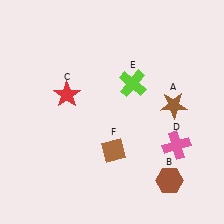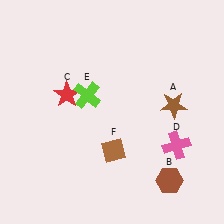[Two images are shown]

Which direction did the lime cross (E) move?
The lime cross (E) moved left.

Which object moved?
The lime cross (E) moved left.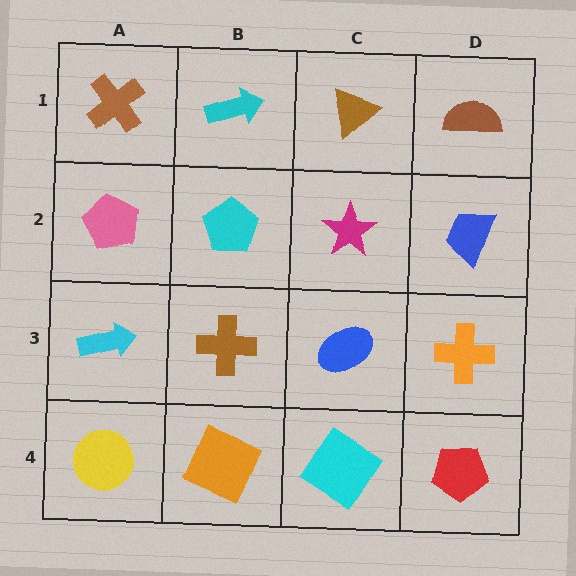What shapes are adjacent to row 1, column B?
A cyan pentagon (row 2, column B), a brown cross (row 1, column A), a brown triangle (row 1, column C).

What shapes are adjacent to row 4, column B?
A brown cross (row 3, column B), a yellow circle (row 4, column A), a cyan diamond (row 4, column C).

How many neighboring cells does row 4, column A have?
2.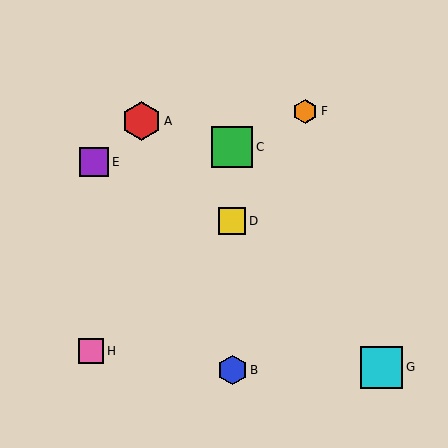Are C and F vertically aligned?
No, C is at x≈232 and F is at x≈305.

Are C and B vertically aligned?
Yes, both are at x≈232.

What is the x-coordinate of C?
Object C is at x≈232.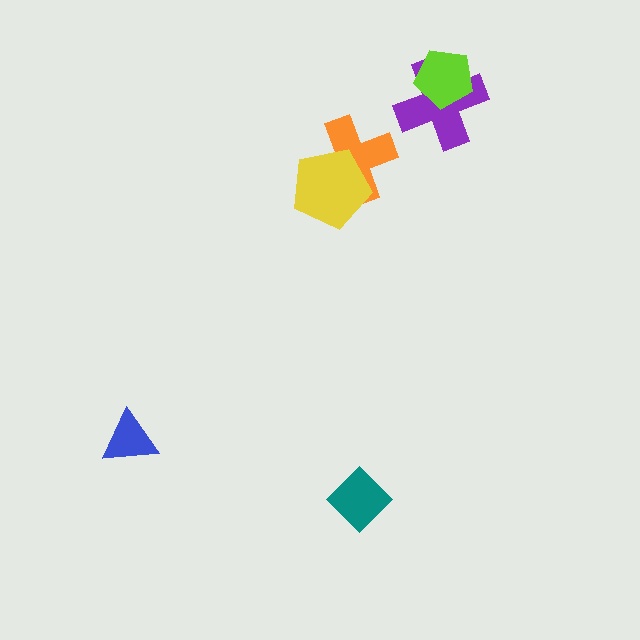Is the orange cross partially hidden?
Yes, it is partially covered by another shape.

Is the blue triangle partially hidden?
No, no other shape covers it.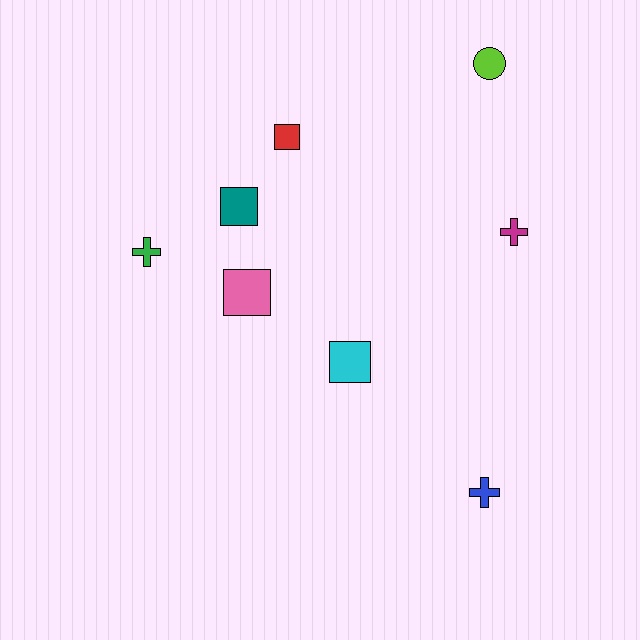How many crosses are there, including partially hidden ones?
There are 3 crosses.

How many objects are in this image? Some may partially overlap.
There are 8 objects.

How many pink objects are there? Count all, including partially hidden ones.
There is 1 pink object.